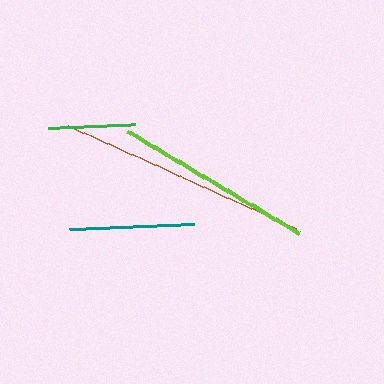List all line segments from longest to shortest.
From longest to shortest: brown, lime, teal, green.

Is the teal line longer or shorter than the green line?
The teal line is longer than the green line.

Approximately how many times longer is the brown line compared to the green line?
The brown line is approximately 2.9 times the length of the green line.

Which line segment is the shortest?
The green line is the shortest at approximately 87 pixels.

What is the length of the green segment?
The green segment is approximately 87 pixels long.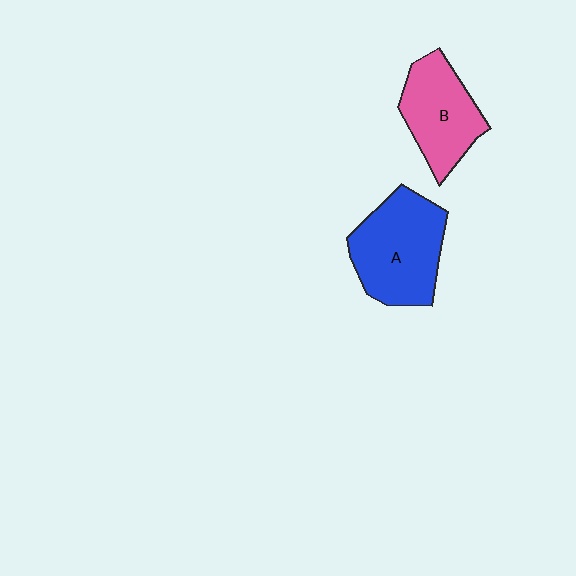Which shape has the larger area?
Shape A (blue).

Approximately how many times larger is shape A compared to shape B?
Approximately 1.3 times.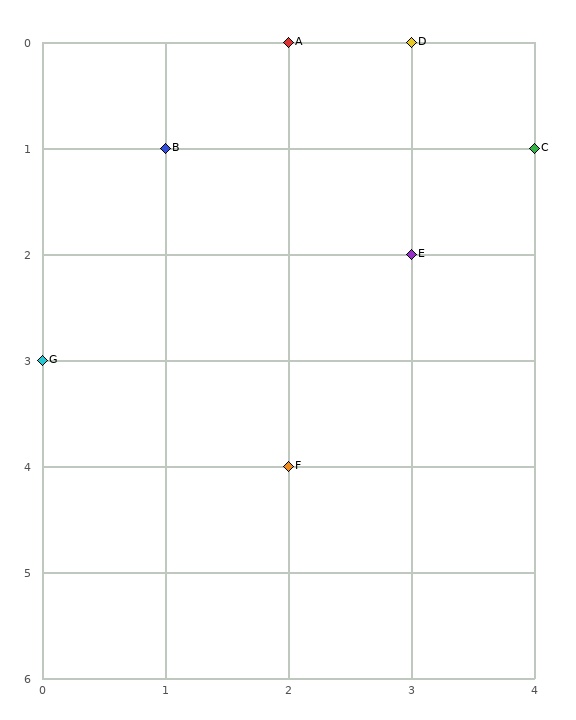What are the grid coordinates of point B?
Point B is at grid coordinates (1, 1).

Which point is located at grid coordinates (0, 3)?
Point G is at (0, 3).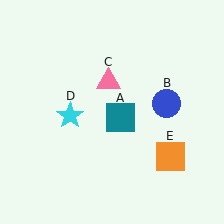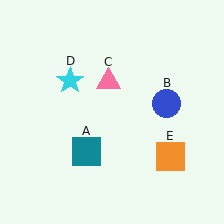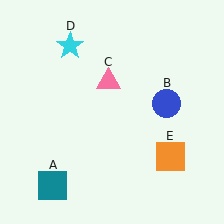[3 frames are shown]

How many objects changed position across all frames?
2 objects changed position: teal square (object A), cyan star (object D).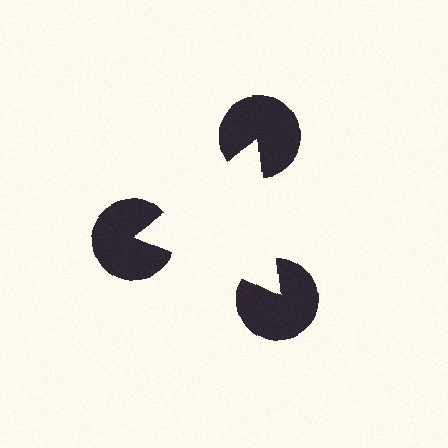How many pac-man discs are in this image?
There are 3 — one at each vertex of the illusory triangle.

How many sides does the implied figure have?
3 sides.